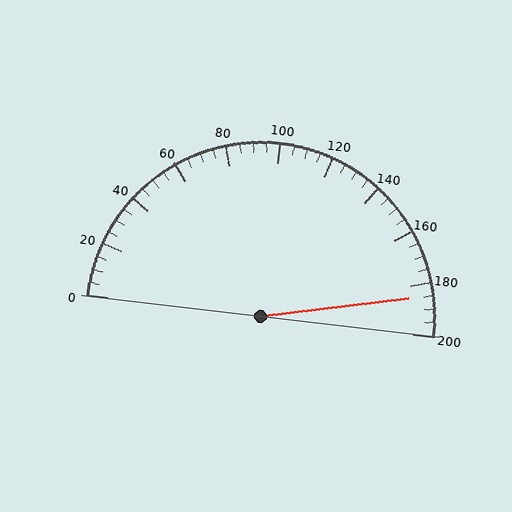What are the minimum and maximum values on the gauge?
The gauge ranges from 0 to 200.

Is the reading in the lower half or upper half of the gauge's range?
The reading is in the upper half of the range (0 to 200).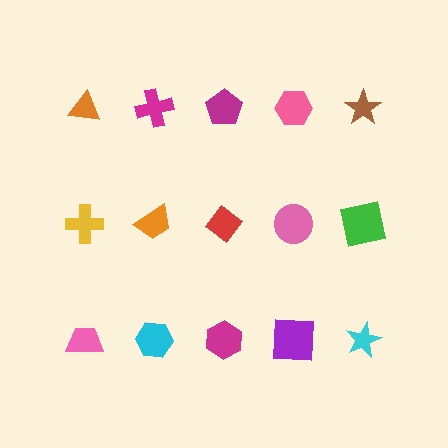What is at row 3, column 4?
A purple square.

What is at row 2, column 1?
A yellow cross.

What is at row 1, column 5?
A brown star.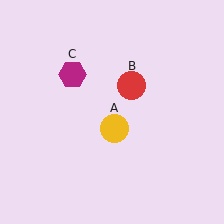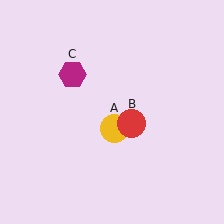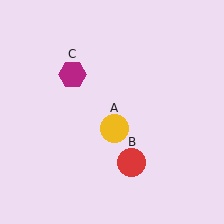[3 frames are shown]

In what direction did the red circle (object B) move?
The red circle (object B) moved down.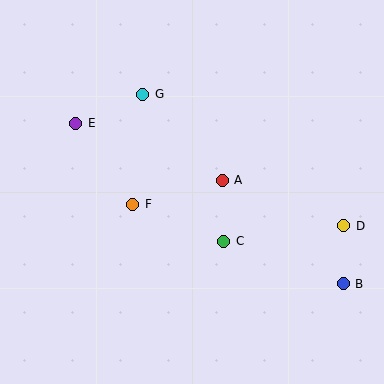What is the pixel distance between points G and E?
The distance between G and E is 73 pixels.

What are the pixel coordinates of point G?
Point G is at (143, 94).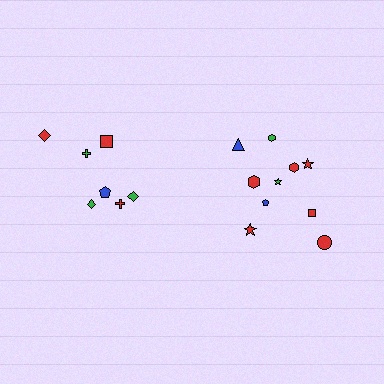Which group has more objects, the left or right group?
The right group.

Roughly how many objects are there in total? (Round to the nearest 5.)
Roughly 15 objects in total.